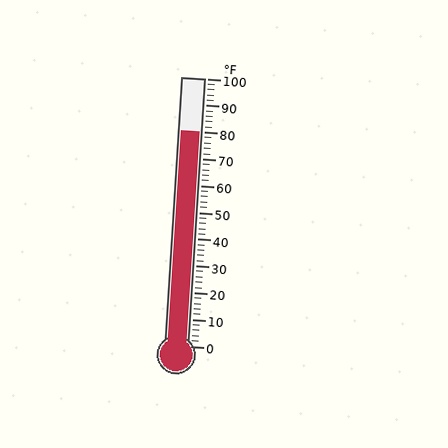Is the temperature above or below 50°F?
The temperature is above 50°F.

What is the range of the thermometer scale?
The thermometer scale ranges from 0°F to 100°F.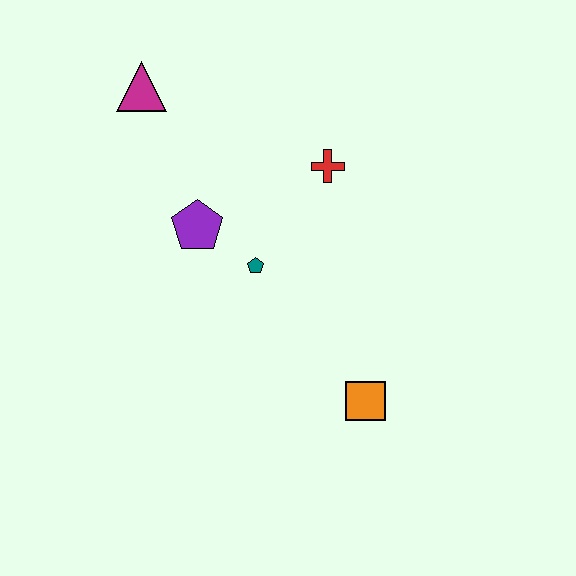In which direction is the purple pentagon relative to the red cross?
The purple pentagon is to the left of the red cross.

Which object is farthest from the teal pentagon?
The magenta triangle is farthest from the teal pentagon.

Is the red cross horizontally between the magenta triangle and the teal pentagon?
No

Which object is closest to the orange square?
The teal pentagon is closest to the orange square.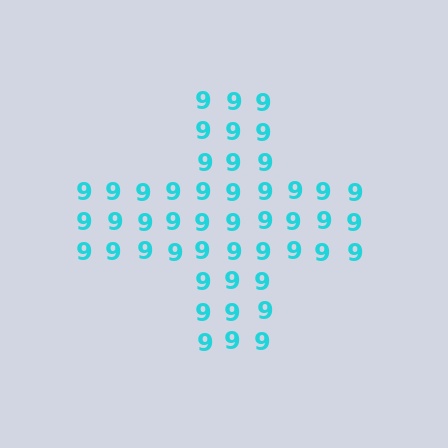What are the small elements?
The small elements are digit 9's.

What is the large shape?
The large shape is a cross.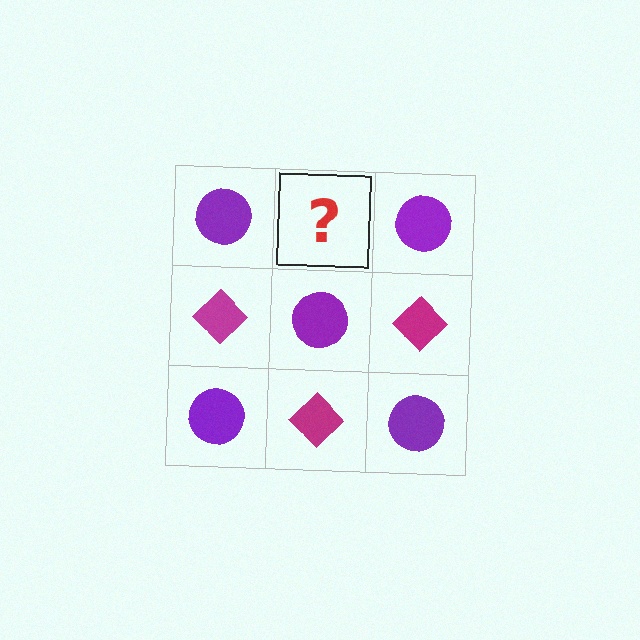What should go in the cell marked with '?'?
The missing cell should contain a magenta diamond.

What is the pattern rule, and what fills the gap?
The rule is that it alternates purple circle and magenta diamond in a checkerboard pattern. The gap should be filled with a magenta diamond.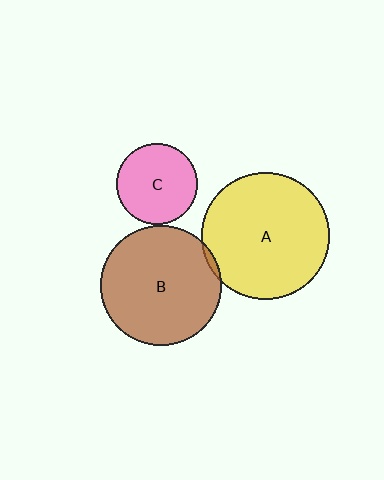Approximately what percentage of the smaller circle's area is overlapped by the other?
Approximately 5%.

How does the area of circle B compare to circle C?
Approximately 2.2 times.